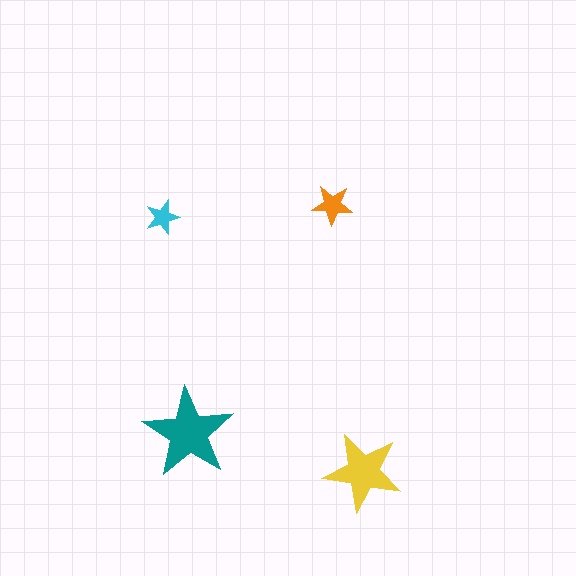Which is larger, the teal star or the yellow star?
The teal one.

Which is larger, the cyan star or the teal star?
The teal one.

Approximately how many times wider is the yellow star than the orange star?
About 2 times wider.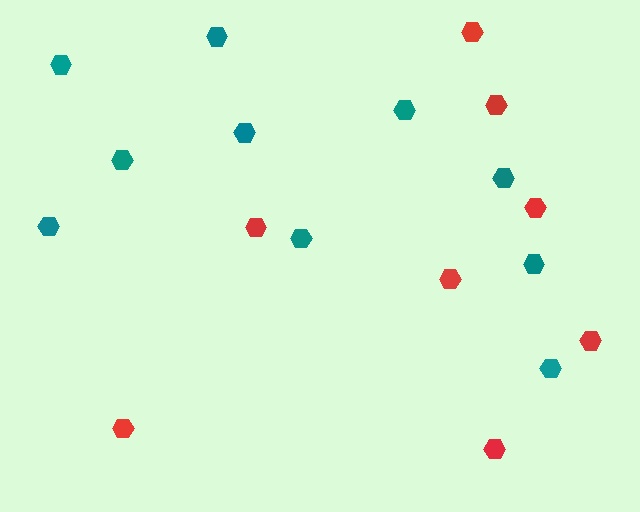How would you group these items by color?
There are 2 groups: one group of teal hexagons (10) and one group of red hexagons (8).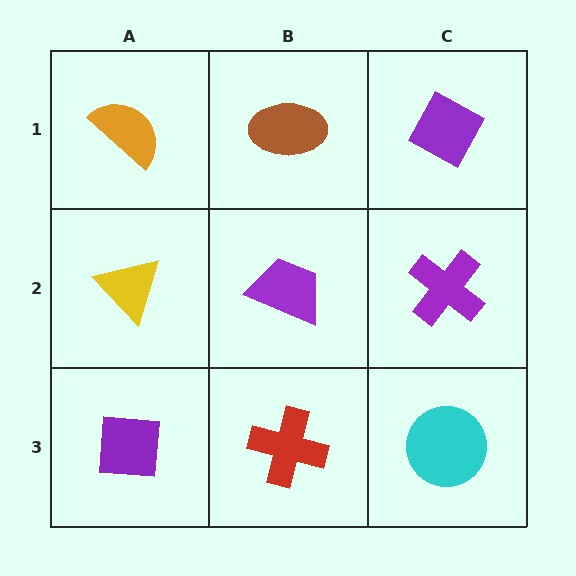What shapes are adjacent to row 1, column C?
A purple cross (row 2, column C), a brown ellipse (row 1, column B).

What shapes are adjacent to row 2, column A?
An orange semicircle (row 1, column A), a purple square (row 3, column A), a purple trapezoid (row 2, column B).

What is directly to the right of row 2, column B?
A purple cross.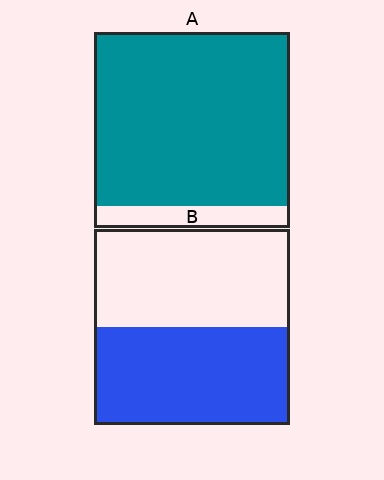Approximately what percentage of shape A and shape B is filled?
A is approximately 90% and B is approximately 50%.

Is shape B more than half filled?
Roughly half.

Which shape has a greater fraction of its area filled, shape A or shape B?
Shape A.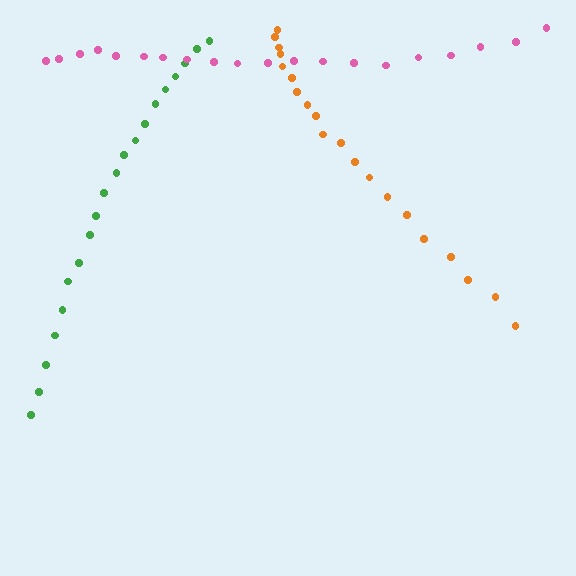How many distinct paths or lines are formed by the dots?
There are 3 distinct paths.